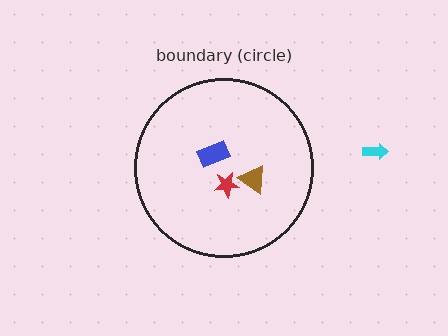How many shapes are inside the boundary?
3 inside, 1 outside.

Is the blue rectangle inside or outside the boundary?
Inside.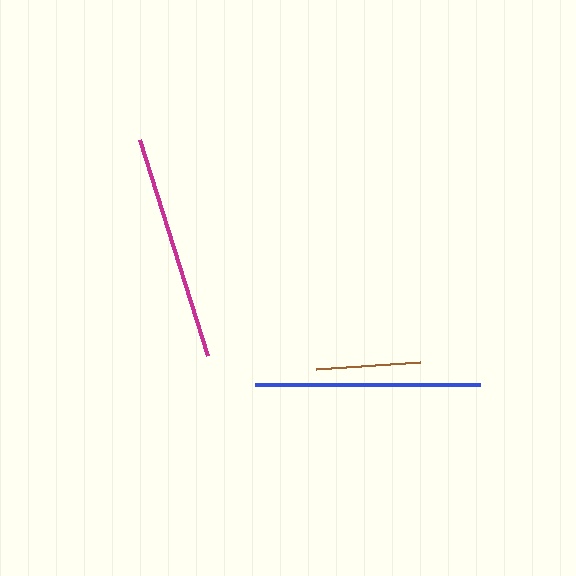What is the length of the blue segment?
The blue segment is approximately 224 pixels long.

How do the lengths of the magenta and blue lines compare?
The magenta and blue lines are approximately the same length.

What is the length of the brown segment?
The brown segment is approximately 105 pixels long.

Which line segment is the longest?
The magenta line is the longest at approximately 227 pixels.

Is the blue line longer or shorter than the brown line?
The blue line is longer than the brown line.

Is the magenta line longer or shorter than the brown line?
The magenta line is longer than the brown line.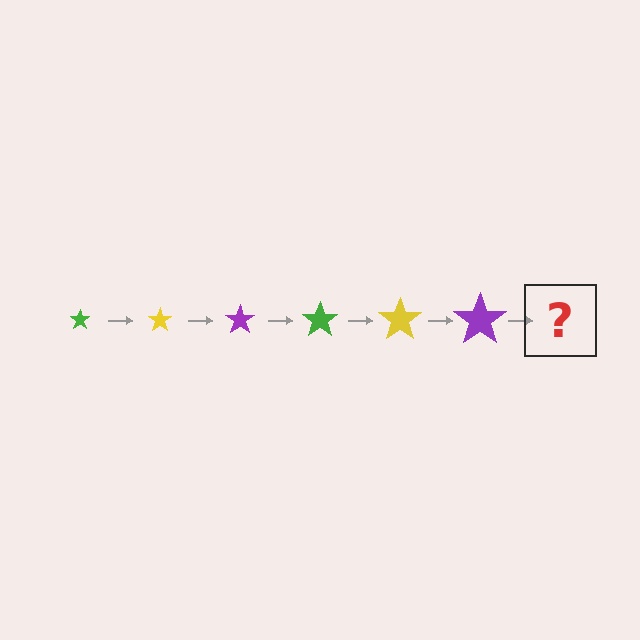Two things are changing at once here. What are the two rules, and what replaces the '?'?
The two rules are that the star grows larger each step and the color cycles through green, yellow, and purple. The '?' should be a green star, larger than the previous one.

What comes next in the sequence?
The next element should be a green star, larger than the previous one.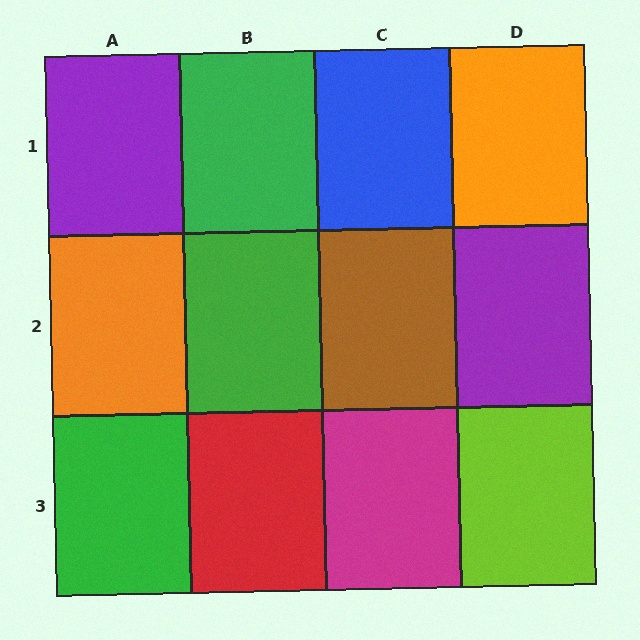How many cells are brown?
1 cell is brown.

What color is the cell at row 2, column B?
Green.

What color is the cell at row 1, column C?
Blue.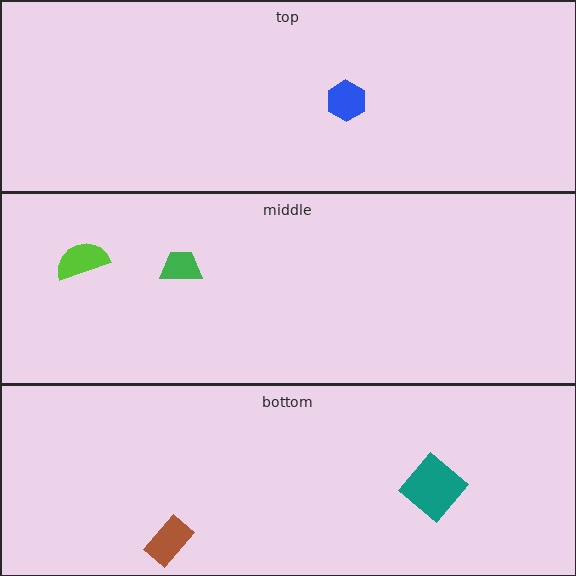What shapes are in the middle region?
The green trapezoid, the lime semicircle.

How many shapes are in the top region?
1.